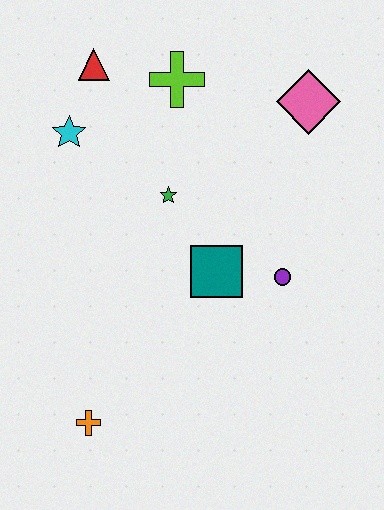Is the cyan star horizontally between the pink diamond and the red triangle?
No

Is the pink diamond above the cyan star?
Yes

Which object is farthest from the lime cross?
The orange cross is farthest from the lime cross.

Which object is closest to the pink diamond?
The lime cross is closest to the pink diamond.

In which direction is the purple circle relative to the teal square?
The purple circle is to the right of the teal square.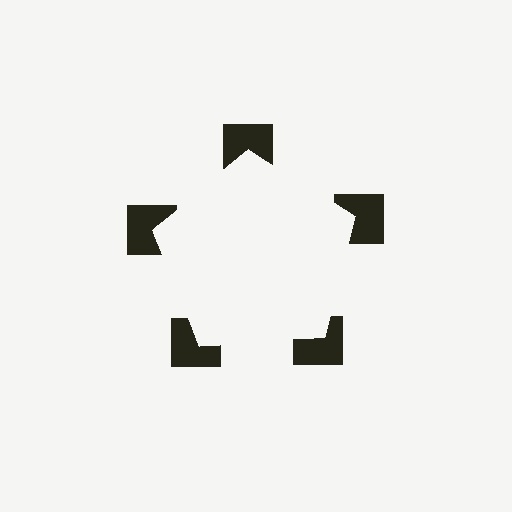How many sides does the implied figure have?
5 sides.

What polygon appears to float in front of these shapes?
An illusory pentagon — its edges are inferred from the aligned wedge cuts in the notched squares, not physically drawn.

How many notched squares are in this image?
There are 5 — one at each vertex of the illusory pentagon.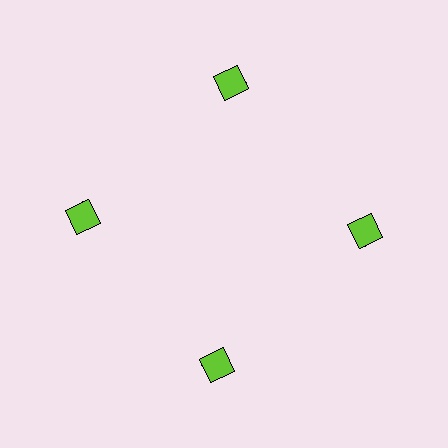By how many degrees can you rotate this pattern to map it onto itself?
The pattern maps onto itself every 90 degrees of rotation.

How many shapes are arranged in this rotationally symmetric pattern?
There are 8 shapes, arranged in 4 groups of 2.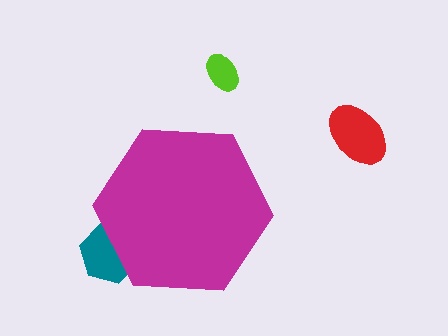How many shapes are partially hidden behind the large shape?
1 shape is partially hidden.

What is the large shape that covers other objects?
A magenta hexagon.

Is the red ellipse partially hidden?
No, the red ellipse is fully visible.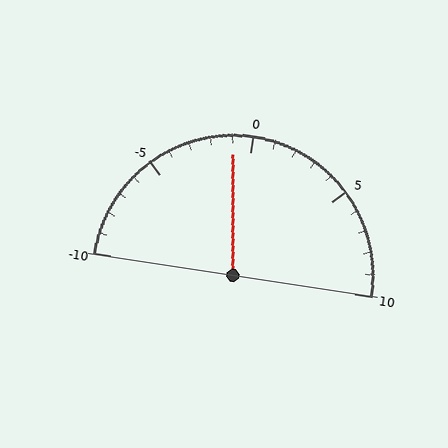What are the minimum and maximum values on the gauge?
The gauge ranges from -10 to 10.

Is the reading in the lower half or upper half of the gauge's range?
The reading is in the lower half of the range (-10 to 10).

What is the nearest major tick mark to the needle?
The nearest major tick mark is 0.